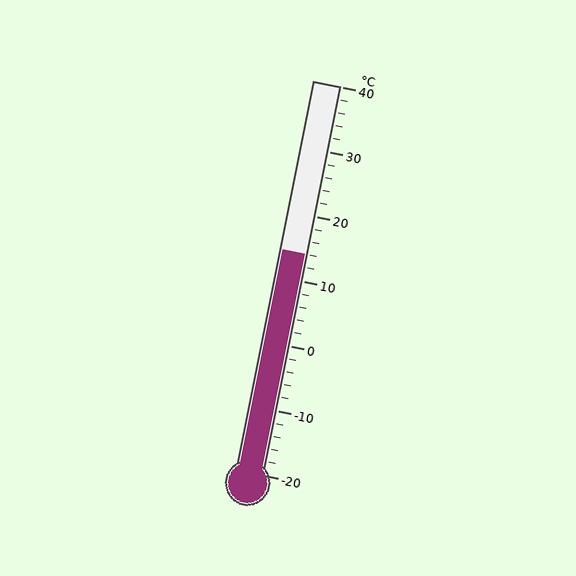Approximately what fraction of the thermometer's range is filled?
The thermometer is filled to approximately 55% of its range.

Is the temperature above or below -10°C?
The temperature is above -10°C.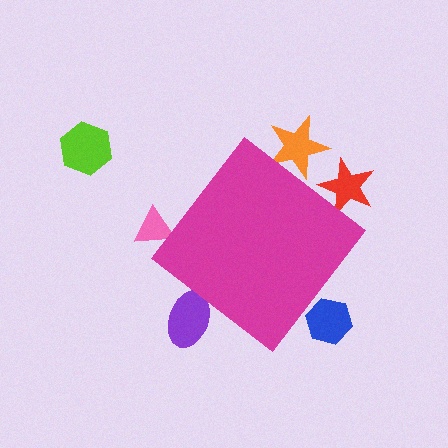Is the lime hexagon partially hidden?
No, the lime hexagon is fully visible.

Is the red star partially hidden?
Yes, the red star is partially hidden behind the magenta diamond.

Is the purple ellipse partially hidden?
Yes, the purple ellipse is partially hidden behind the magenta diamond.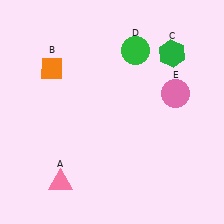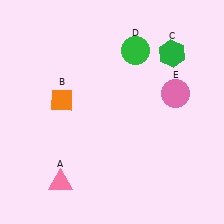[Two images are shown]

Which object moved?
The orange diamond (B) moved down.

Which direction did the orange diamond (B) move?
The orange diamond (B) moved down.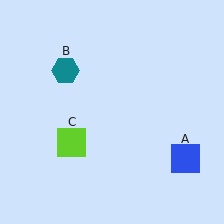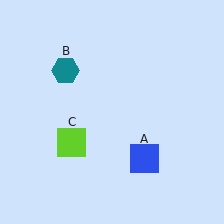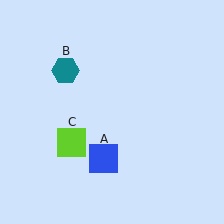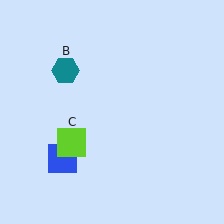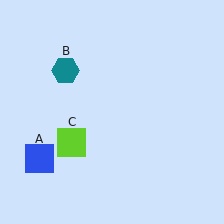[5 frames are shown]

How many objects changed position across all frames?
1 object changed position: blue square (object A).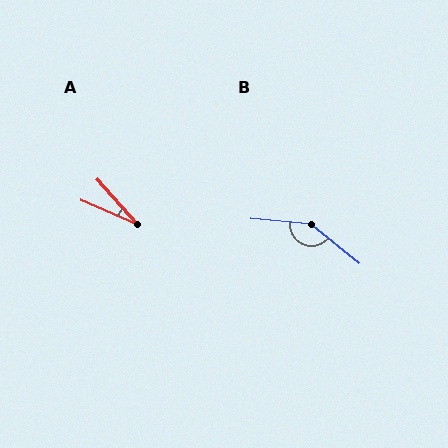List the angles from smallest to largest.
A (25°), B (146°).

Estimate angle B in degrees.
Approximately 146 degrees.